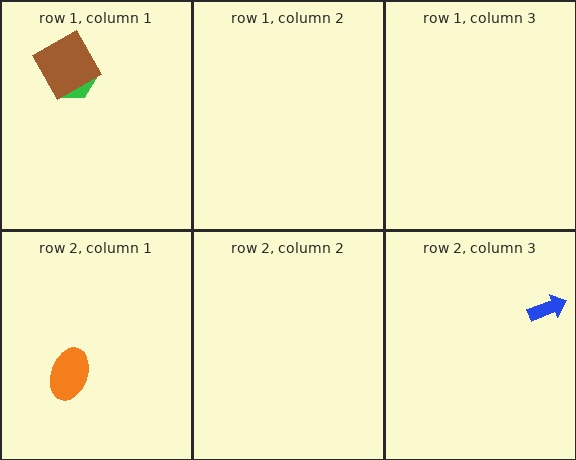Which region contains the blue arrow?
The row 2, column 3 region.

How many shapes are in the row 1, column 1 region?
2.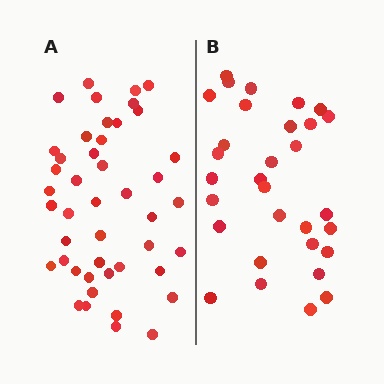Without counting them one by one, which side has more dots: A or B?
Region A (the left region) has more dots.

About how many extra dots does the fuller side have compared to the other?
Region A has approximately 15 more dots than region B.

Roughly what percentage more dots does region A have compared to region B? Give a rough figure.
About 45% more.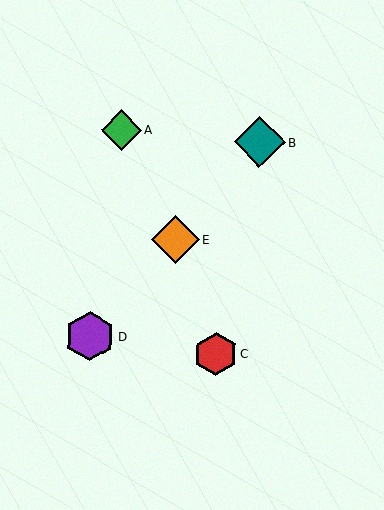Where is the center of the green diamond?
The center of the green diamond is at (121, 130).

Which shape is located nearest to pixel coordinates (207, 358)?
The red hexagon (labeled C) at (216, 354) is nearest to that location.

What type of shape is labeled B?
Shape B is a teal diamond.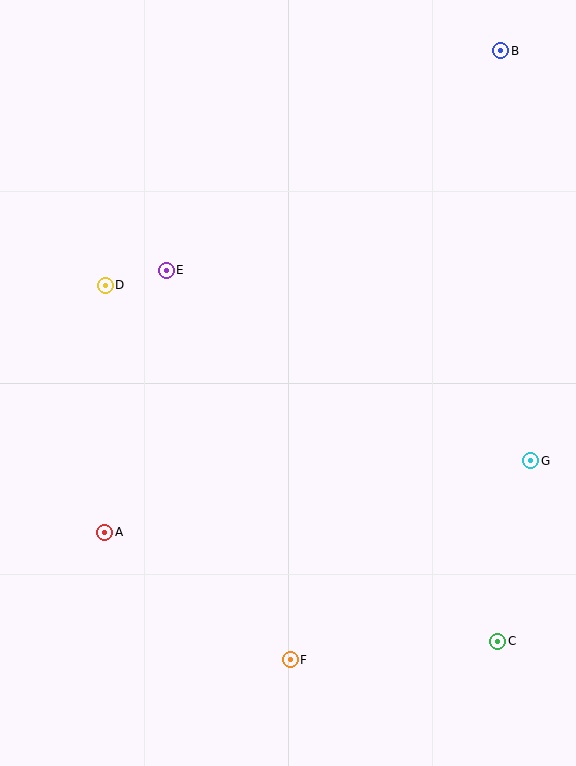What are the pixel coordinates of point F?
Point F is at (290, 660).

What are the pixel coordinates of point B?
Point B is at (501, 51).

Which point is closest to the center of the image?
Point E at (166, 270) is closest to the center.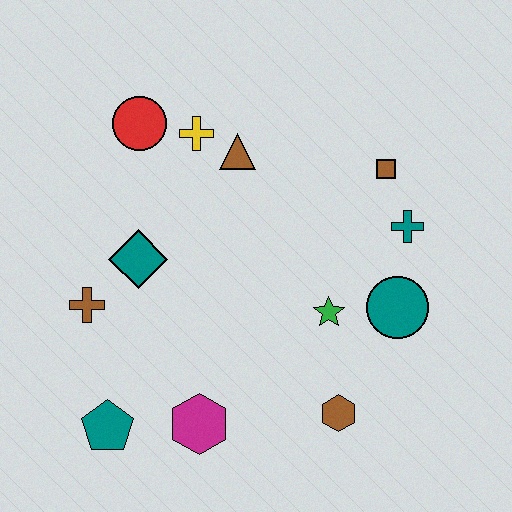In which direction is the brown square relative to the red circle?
The brown square is to the right of the red circle.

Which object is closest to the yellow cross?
The brown triangle is closest to the yellow cross.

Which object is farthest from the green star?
The red circle is farthest from the green star.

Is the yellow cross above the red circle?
No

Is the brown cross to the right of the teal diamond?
No